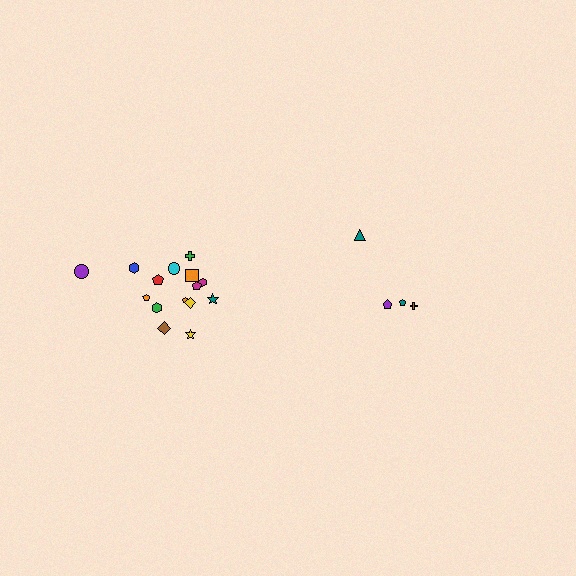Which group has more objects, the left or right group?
The left group.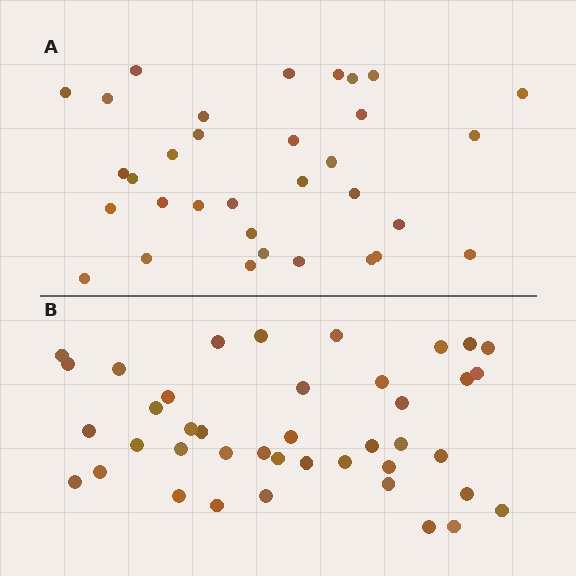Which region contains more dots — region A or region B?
Region B (the bottom region) has more dots.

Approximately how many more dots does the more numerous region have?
Region B has roughly 8 or so more dots than region A.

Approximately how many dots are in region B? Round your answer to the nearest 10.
About 40 dots. (The exact count is 41, which rounds to 40.)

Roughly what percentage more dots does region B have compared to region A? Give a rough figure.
About 25% more.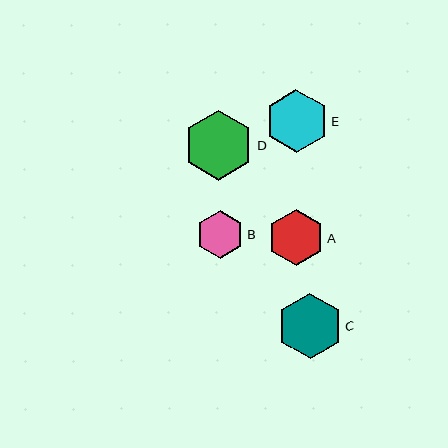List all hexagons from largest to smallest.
From largest to smallest: D, C, E, A, B.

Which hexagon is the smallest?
Hexagon B is the smallest with a size of approximately 48 pixels.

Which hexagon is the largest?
Hexagon D is the largest with a size of approximately 70 pixels.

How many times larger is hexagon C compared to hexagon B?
Hexagon C is approximately 1.4 times the size of hexagon B.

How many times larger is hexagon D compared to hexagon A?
Hexagon D is approximately 1.2 times the size of hexagon A.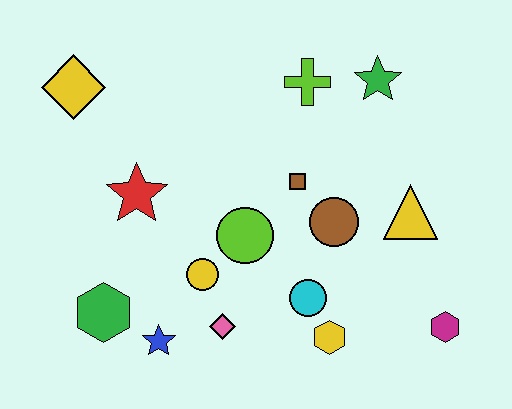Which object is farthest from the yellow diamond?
The magenta hexagon is farthest from the yellow diamond.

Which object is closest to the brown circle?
The brown square is closest to the brown circle.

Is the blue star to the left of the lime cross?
Yes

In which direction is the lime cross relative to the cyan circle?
The lime cross is above the cyan circle.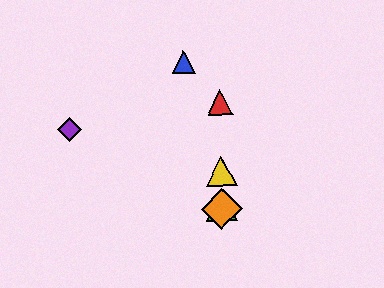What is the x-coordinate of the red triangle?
The red triangle is at x≈220.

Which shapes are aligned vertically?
The red triangle, the green triangle, the yellow triangle, the orange diamond are aligned vertically.